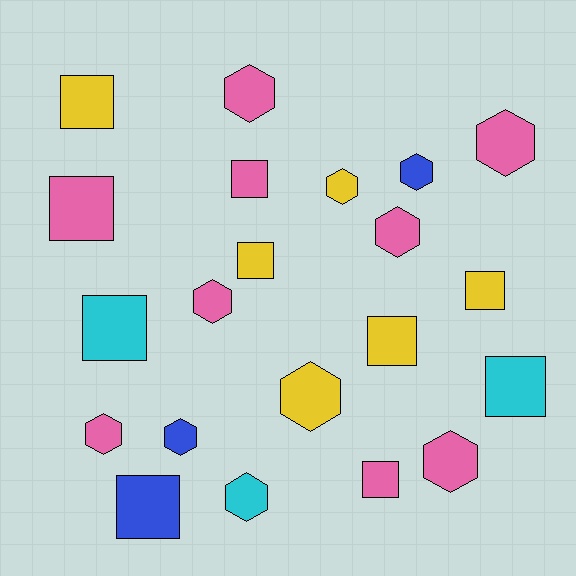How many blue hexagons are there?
There are 2 blue hexagons.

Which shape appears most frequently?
Hexagon, with 11 objects.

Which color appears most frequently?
Pink, with 9 objects.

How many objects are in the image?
There are 21 objects.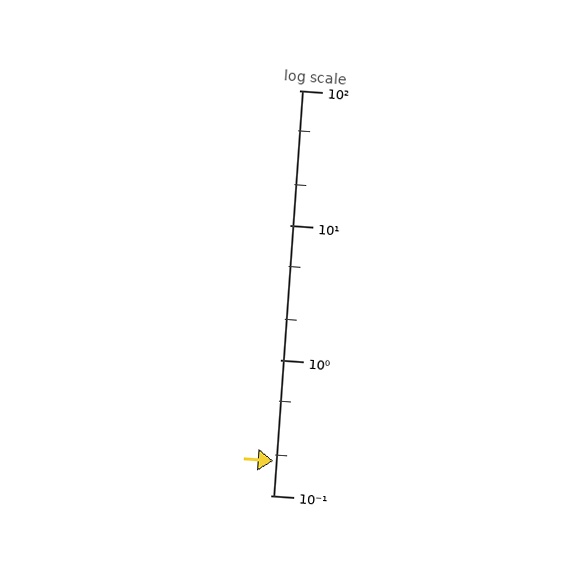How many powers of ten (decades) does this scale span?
The scale spans 3 decades, from 0.1 to 100.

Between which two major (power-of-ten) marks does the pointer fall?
The pointer is between 0.1 and 1.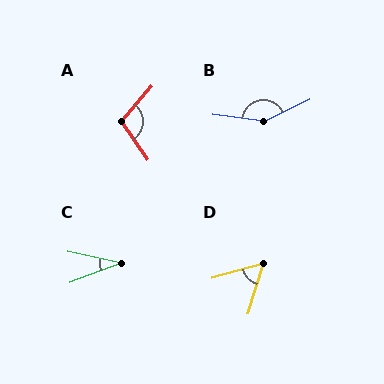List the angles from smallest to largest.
C (33°), D (57°), A (104°), B (147°).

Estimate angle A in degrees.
Approximately 104 degrees.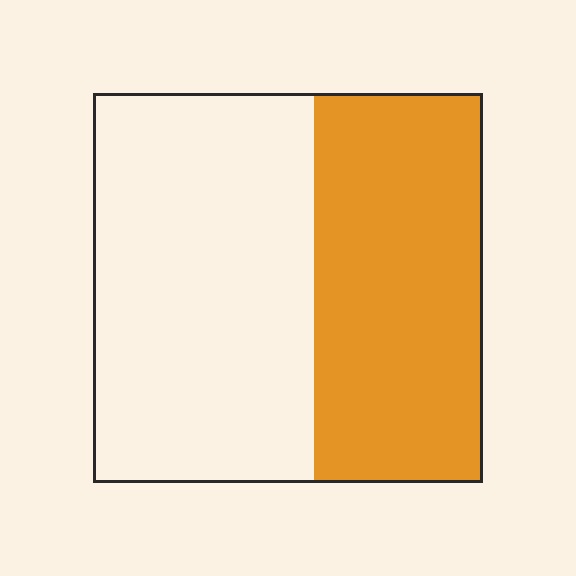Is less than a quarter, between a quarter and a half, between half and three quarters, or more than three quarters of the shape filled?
Between a quarter and a half.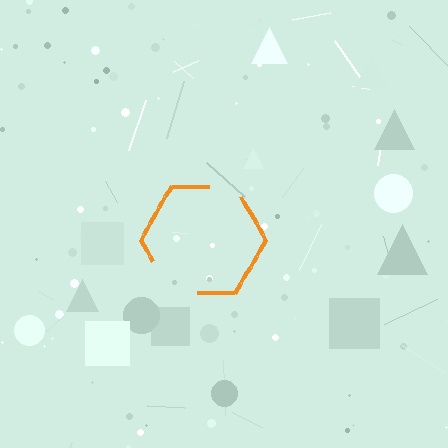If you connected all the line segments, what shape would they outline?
They would outline a hexagon.